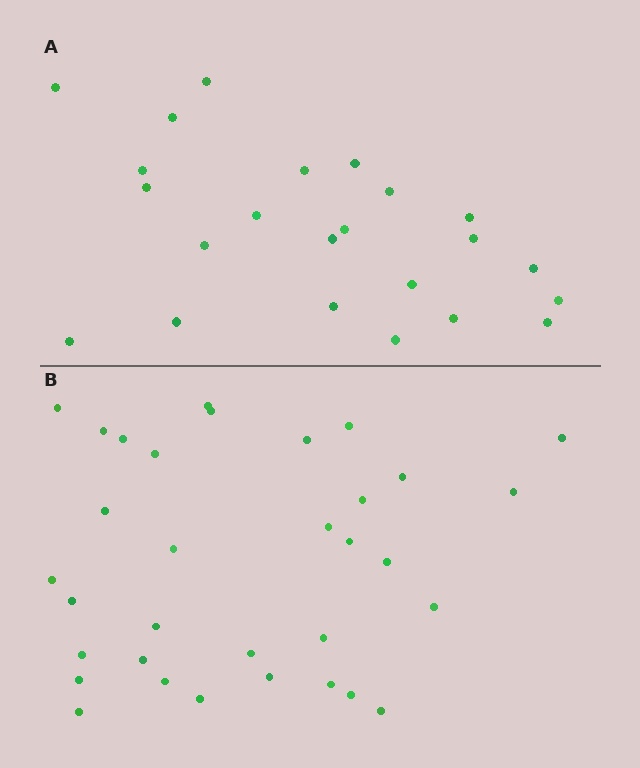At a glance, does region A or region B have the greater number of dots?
Region B (the bottom region) has more dots.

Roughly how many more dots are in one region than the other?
Region B has roughly 10 or so more dots than region A.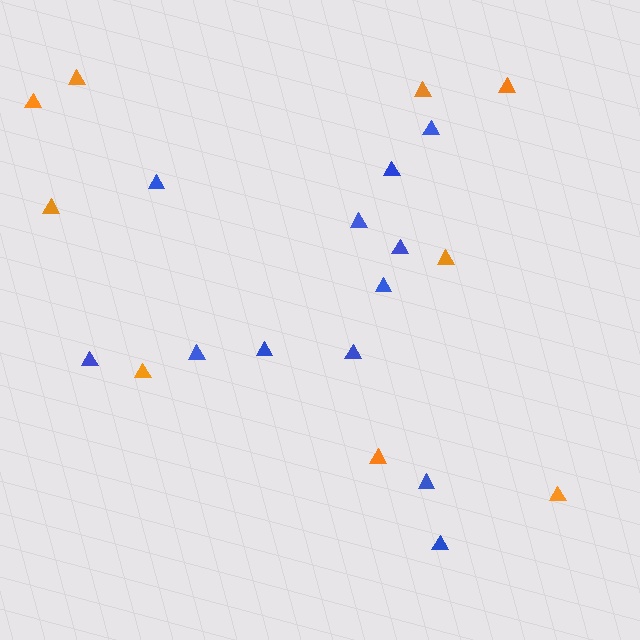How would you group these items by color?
There are 2 groups: one group of orange triangles (9) and one group of blue triangles (12).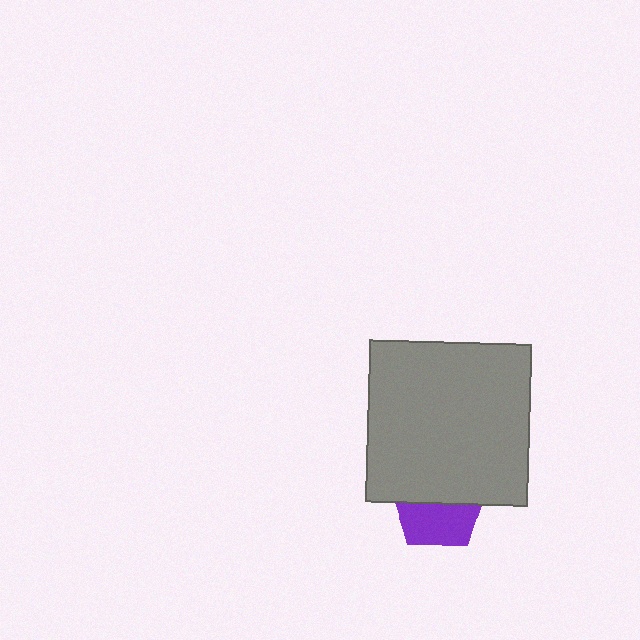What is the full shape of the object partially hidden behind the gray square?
The partially hidden object is a purple pentagon.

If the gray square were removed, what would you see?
You would see the complete purple pentagon.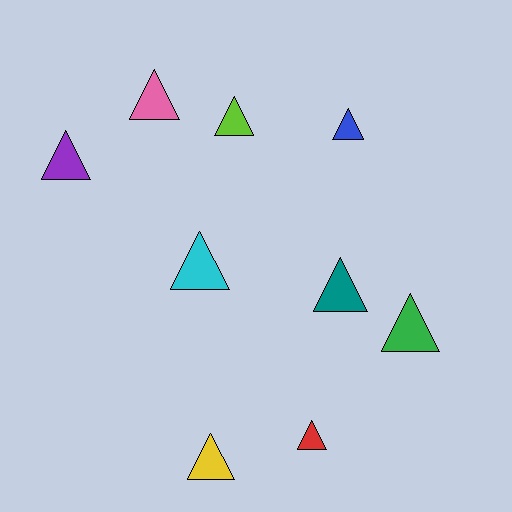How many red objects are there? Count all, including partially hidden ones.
There is 1 red object.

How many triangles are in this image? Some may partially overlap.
There are 9 triangles.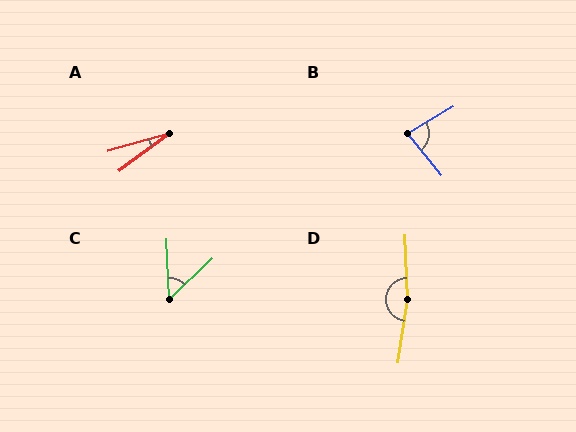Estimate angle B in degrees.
Approximately 81 degrees.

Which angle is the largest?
D, at approximately 169 degrees.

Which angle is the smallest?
A, at approximately 21 degrees.